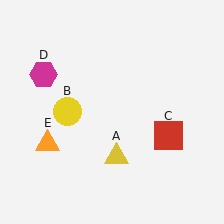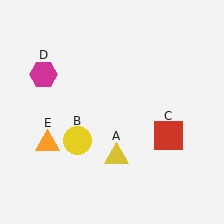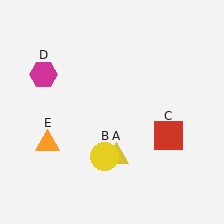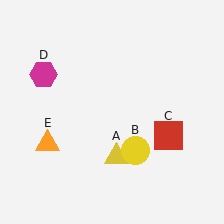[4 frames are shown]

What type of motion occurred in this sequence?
The yellow circle (object B) rotated counterclockwise around the center of the scene.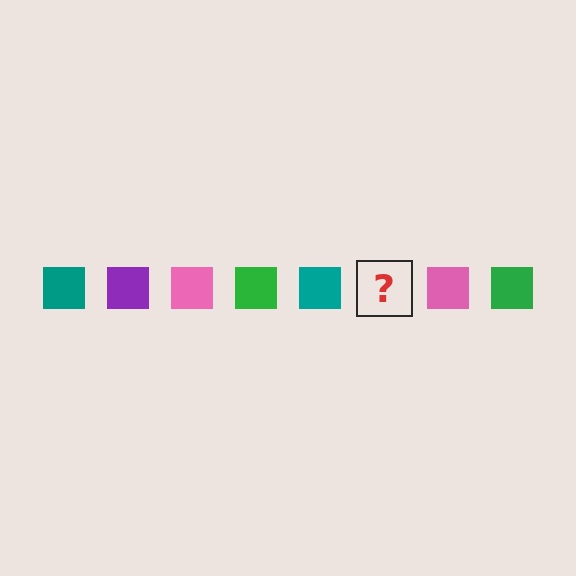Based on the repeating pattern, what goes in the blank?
The blank should be a purple square.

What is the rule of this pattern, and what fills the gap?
The rule is that the pattern cycles through teal, purple, pink, green squares. The gap should be filled with a purple square.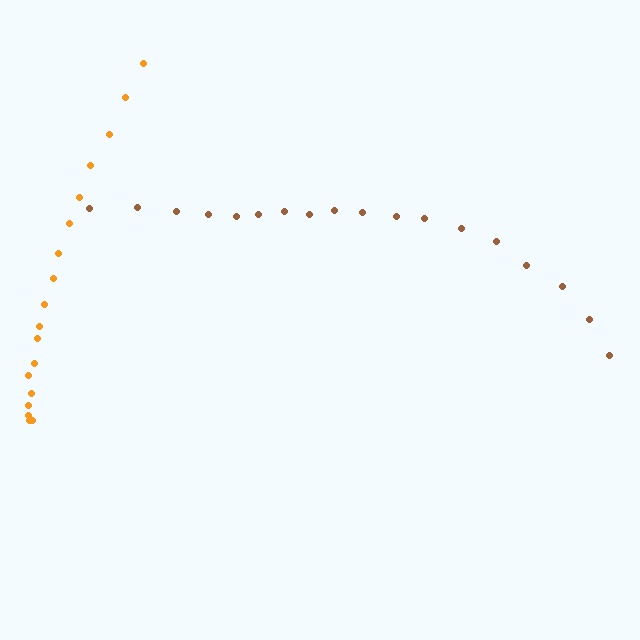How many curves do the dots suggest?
There are 2 distinct paths.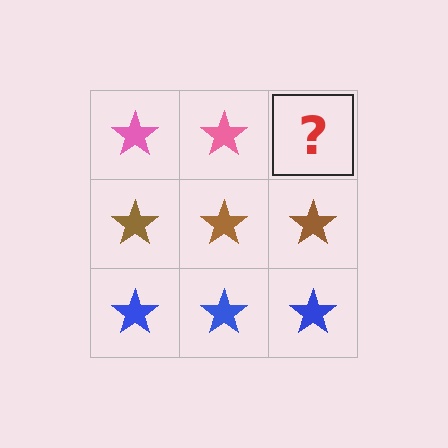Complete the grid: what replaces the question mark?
The question mark should be replaced with a pink star.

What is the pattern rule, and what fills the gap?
The rule is that each row has a consistent color. The gap should be filled with a pink star.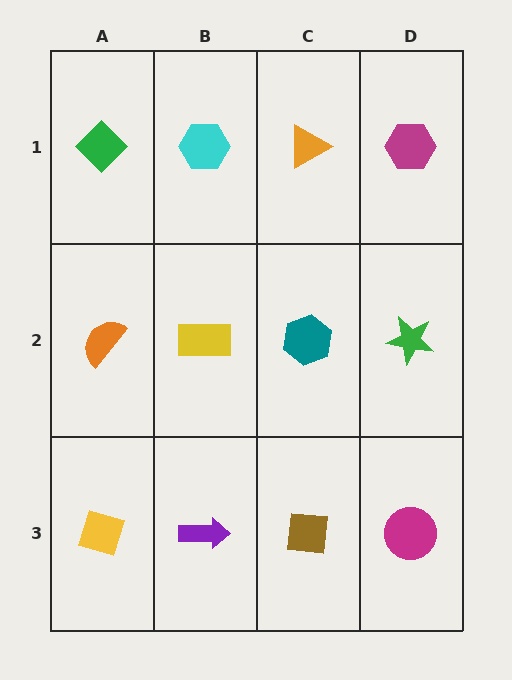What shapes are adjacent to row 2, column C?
An orange triangle (row 1, column C), a brown square (row 3, column C), a yellow rectangle (row 2, column B), a green star (row 2, column D).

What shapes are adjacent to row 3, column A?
An orange semicircle (row 2, column A), a purple arrow (row 3, column B).